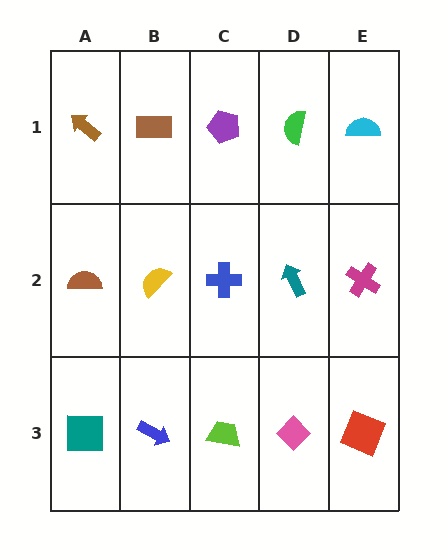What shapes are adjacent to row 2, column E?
A cyan semicircle (row 1, column E), a red square (row 3, column E), a teal arrow (row 2, column D).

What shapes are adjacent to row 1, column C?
A blue cross (row 2, column C), a brown rectangle (row 1, column B), a green semicircle (row 1, column D).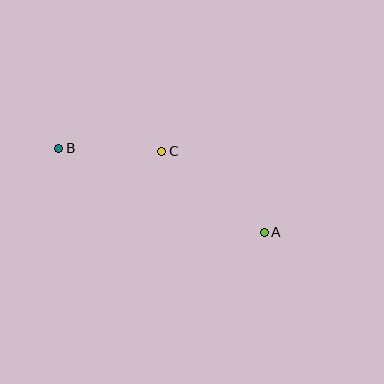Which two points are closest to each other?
Points B and C are closest to each other.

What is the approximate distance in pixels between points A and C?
The distance between A and C is approximately 131 pixels.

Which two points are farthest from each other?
Points A and B are farthest from each other.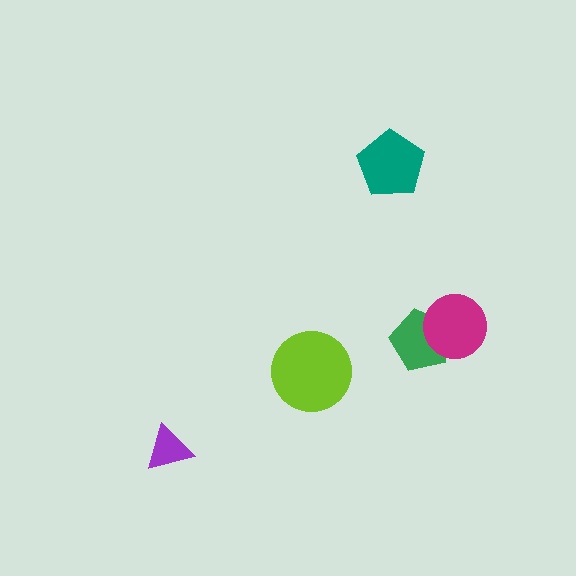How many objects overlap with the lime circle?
0 objects overlap with the lime circle.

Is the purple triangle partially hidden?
No, no other shape covers it.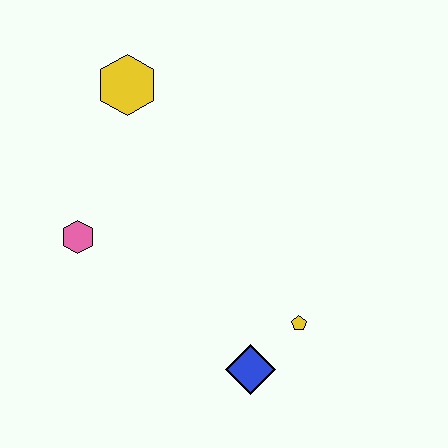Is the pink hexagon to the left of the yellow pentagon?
Yes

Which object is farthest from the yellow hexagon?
The blue diamond is farthest from the yellow hexagon.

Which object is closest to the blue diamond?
The yellow pentagon is closest to the blue diamond.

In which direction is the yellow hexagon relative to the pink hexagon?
The yellow hexagon is above the pink hexagon.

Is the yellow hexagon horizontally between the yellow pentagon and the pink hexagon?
Yes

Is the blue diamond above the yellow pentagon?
No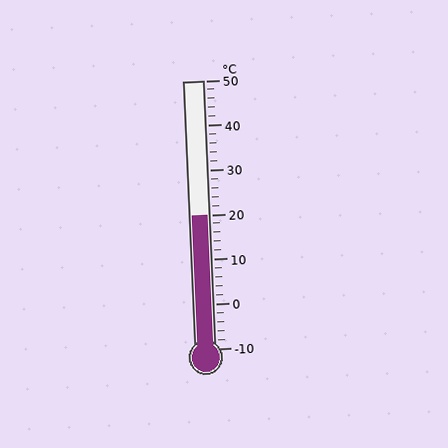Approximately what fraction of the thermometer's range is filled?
The thermometer is filled to approximately 50% of its range.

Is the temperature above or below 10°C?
The temperature is above 10°C.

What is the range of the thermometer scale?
The thermometer scale ranges from -10°C to 50°C.